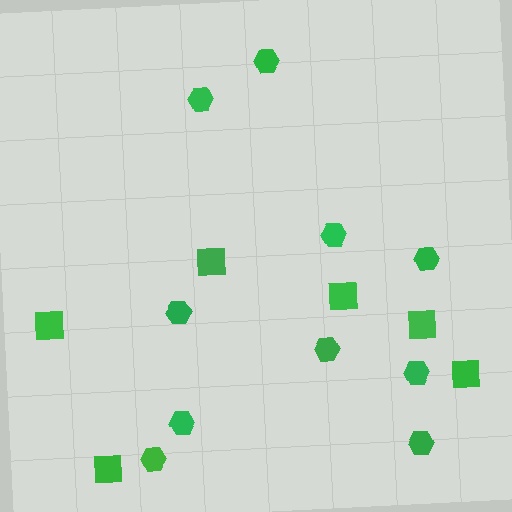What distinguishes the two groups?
There are 2 groups: one group of squares (6) and one group of hexagons (10).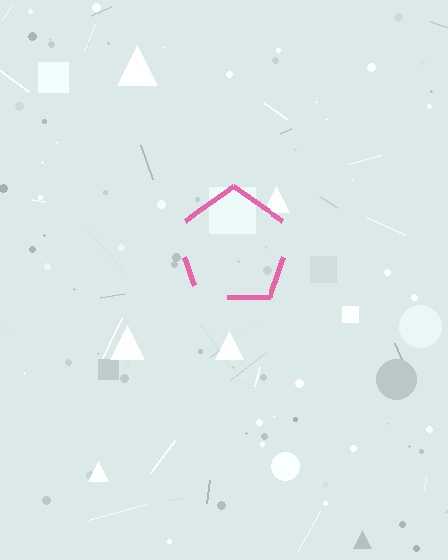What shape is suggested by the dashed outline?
The dashed outline suggests a pentagon.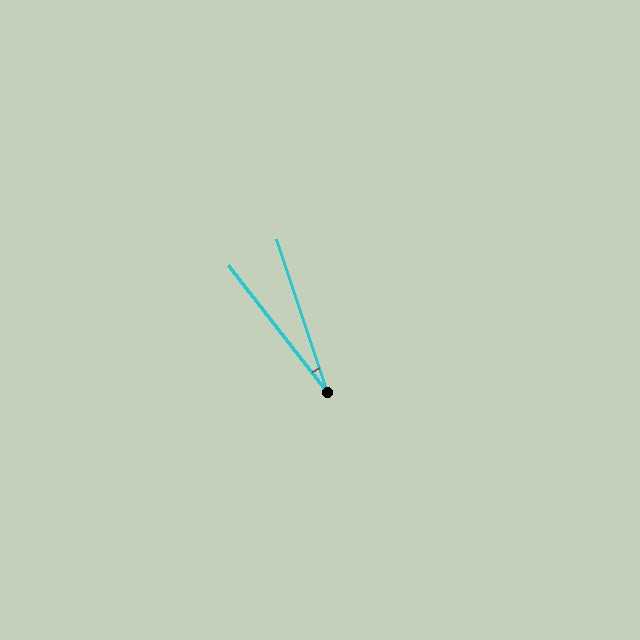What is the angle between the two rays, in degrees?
Approximately 19 degrees.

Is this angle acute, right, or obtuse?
It is acute.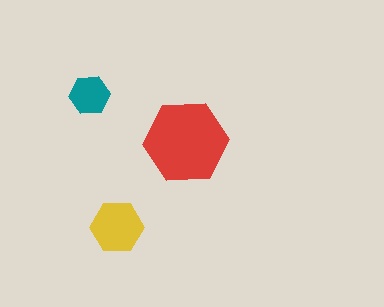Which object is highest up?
The teal hexagon is topmost.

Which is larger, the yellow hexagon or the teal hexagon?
The yellow one.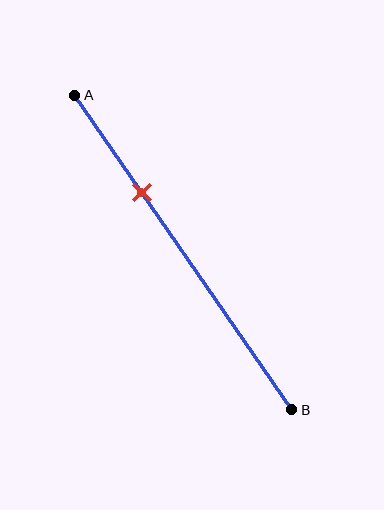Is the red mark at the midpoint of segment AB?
No, the mark is at about 30% from A, not at the 50% midpoint.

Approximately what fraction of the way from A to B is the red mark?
The red mark is approximately 30% of the way from A to B.